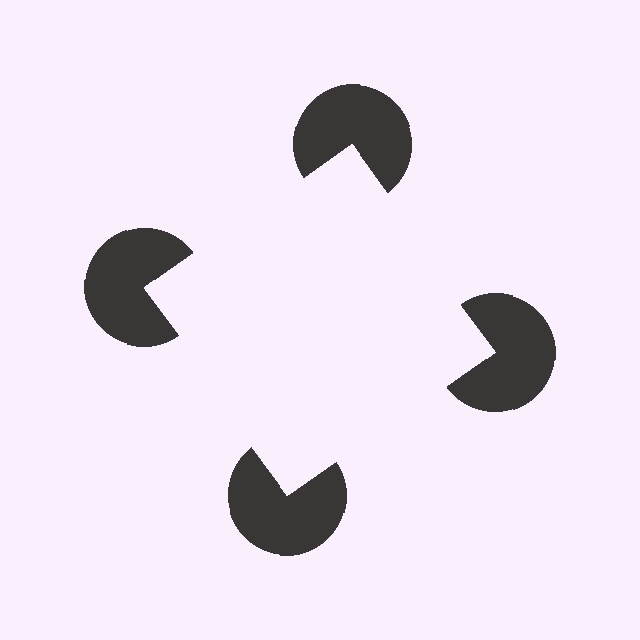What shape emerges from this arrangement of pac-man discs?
An illusory square — its edges are inferred from the aligned wedge cuts in the pac-man discs, not physically drawn.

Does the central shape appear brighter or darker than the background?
It typically appears slightly brighter than the background, even though no actual brightness change is drawn.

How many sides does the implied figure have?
4 sides.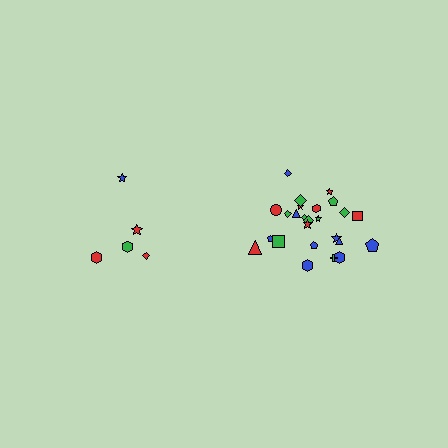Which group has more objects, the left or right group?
The right group.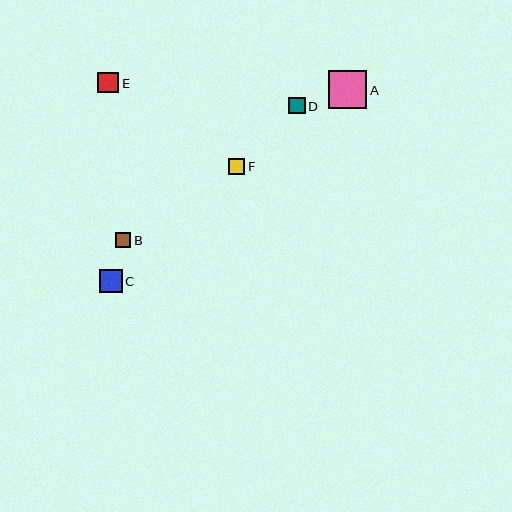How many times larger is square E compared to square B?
Square E is approximately 1.3 times the size of square B.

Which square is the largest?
Square A is the largest with a size of approximately 38 pixels.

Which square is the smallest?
Square B is the smallest with a size of approximately 16 pixels.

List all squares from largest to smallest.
From largest to smallest: A, C, E, D, F, B.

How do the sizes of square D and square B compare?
Square D and square B are approximately the same size.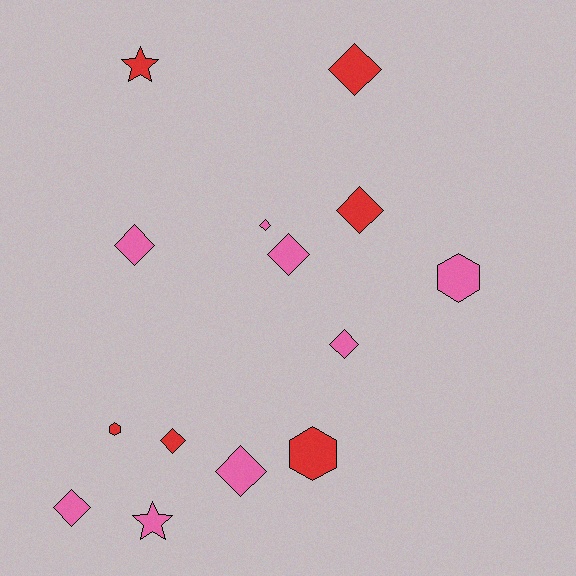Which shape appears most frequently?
Diamond, with 9 objects.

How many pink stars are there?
There is 1 pink star.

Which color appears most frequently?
Pink, with 8 objects.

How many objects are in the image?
There are 14 objects.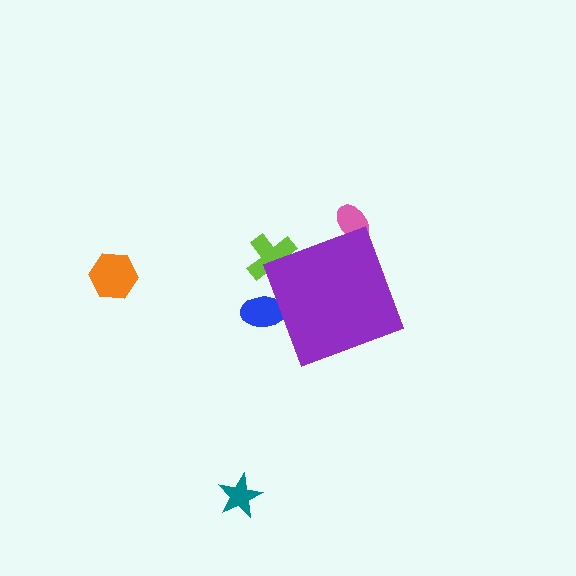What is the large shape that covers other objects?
A purple diamond.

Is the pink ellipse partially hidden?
Yes, the pink ellipse is partially hidden behind the purple diamond.